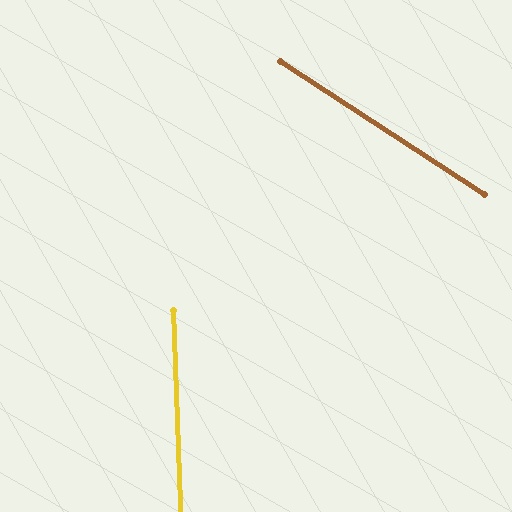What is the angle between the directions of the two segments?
Approximately 55 degrees.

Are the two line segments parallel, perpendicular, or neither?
Neither parallel nor perpendicular — they differ by about 55°.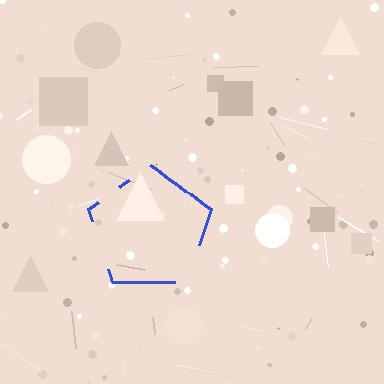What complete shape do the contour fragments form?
The contour fragments form a pentagon.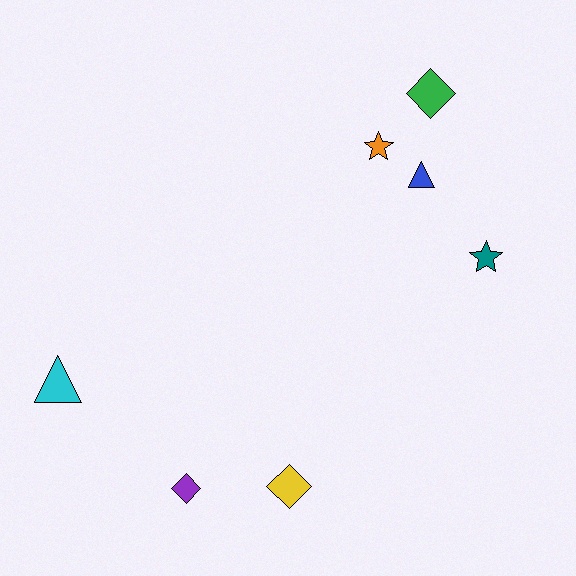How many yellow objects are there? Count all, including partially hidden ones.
There is 1 yellow object.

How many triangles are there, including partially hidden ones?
There are 2 triangles.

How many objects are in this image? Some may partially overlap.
There are 7 objects.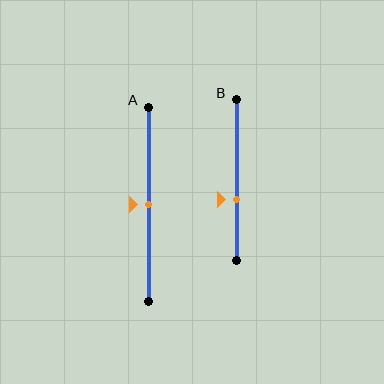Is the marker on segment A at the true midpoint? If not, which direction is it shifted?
Yes, the marker on segment A is at the true midpoint.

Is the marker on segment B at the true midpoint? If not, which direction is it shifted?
No, the marker on segment B is shifted downward by about 12% of the segment length.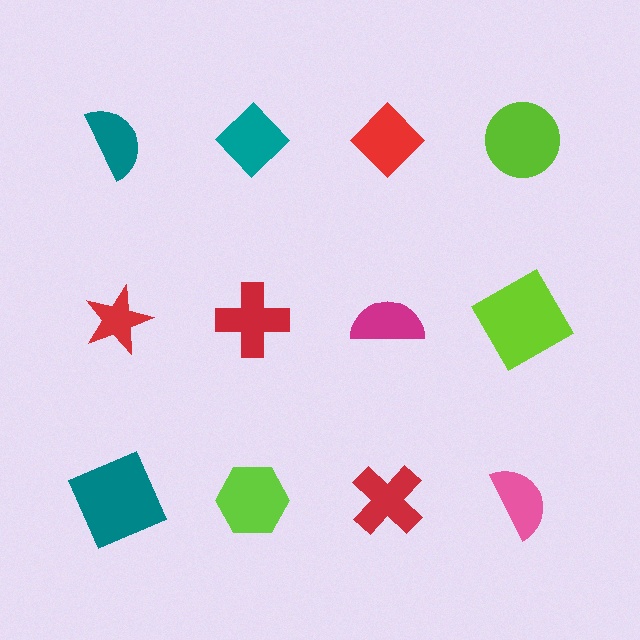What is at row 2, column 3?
A magenta semicircle.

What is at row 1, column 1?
A teal semicircle.